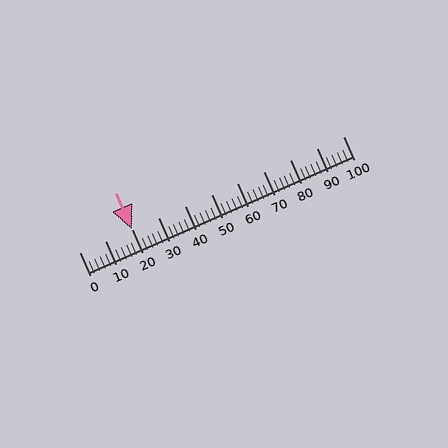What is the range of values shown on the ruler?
The ruler shows values from 0 to 100.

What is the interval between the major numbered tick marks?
The major tick marks are spaced 10 units apart.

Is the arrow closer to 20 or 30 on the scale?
The arrow is closer to 20.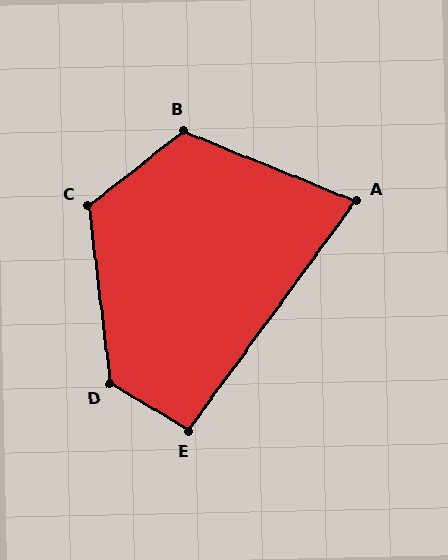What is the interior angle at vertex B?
Approximately 120 degrees (obtuse).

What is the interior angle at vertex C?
Approximately 122 degrees (obtuse).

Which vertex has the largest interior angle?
D, at approximately 127 degrees.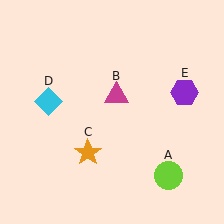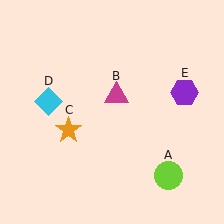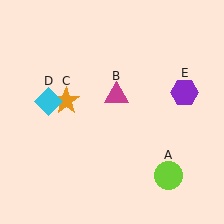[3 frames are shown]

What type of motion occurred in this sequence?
The orange star (object C) rotated clockwise around the center of the scene.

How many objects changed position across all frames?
1 object changed position: orange star (object C).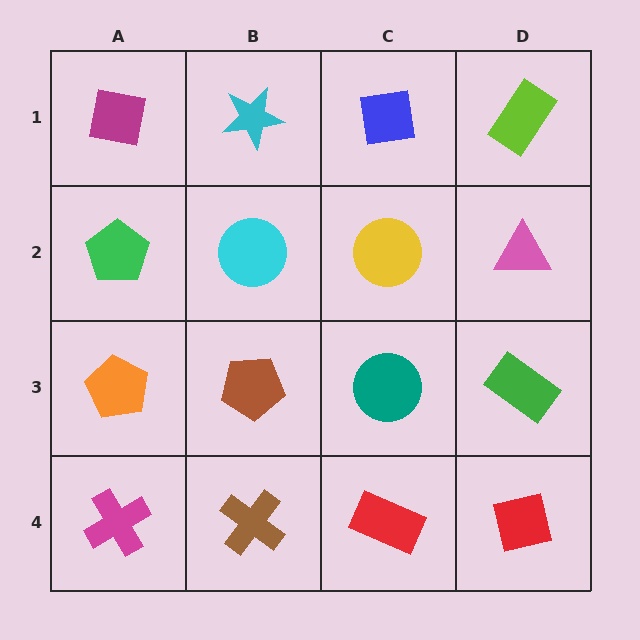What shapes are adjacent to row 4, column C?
A teal circle (row 3, column C), a brown cross (row 4, column B), a red square (row 4, column D).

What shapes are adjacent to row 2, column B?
A cyan star (row 1, column B), a brown pentagon (row 3, column B), a green pentagon (row 2, column A), a yellow circle (row 2, column C).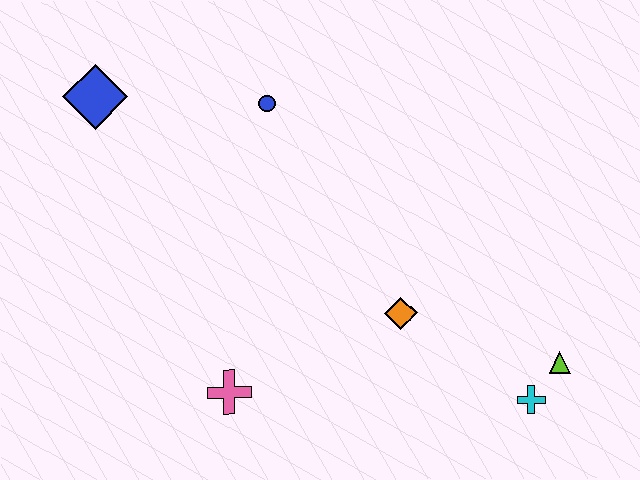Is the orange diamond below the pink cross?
No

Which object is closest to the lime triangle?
The cyan cross is closest to the lime triangle.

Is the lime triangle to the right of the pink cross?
Yes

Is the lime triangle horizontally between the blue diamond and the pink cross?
No